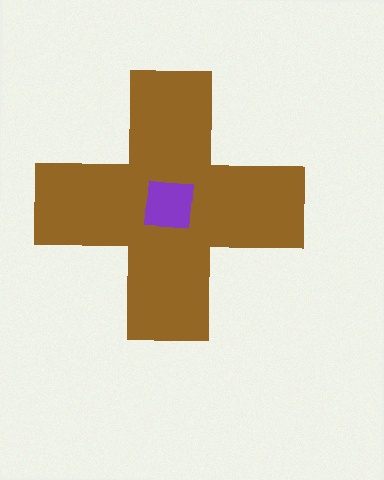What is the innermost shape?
The purple square.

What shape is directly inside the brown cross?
The purple square.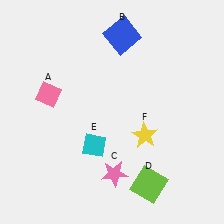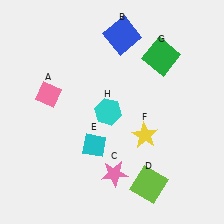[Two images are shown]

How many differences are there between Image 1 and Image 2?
There are 2 differences between the two images.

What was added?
A green square (G), a cyan hexagon (H) were added in Image 2.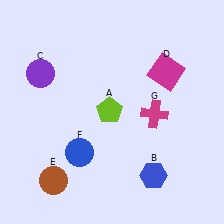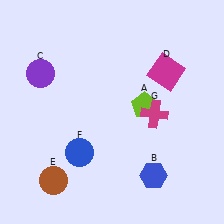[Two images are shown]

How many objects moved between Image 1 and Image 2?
1 object moved between the two images.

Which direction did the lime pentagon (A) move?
The lime pentagon (A) moved right.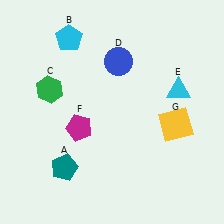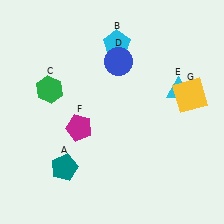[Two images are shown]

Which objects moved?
The objects that moved are: the cyan pentagon (B), the yellow square (G).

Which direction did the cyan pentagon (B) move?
The cyan pentagon (B) moved right.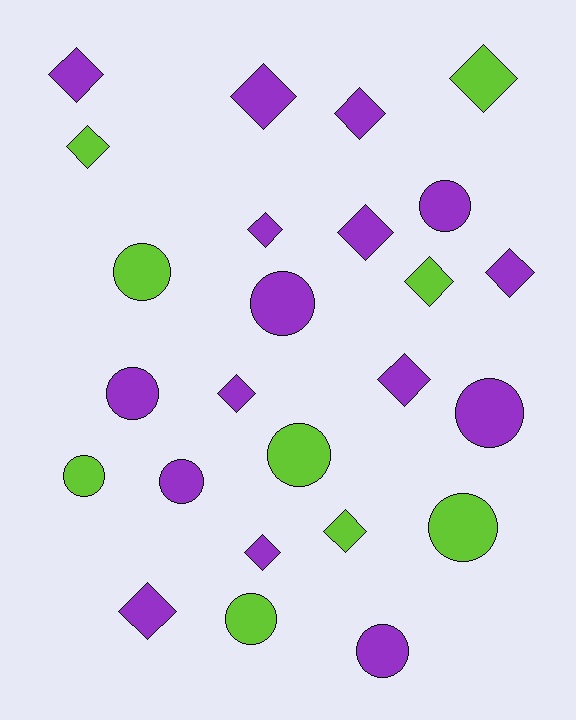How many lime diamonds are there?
There are 4 lime diamonds.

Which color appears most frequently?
Purple, with 16 objects.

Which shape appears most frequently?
Diamond, with 14 objects.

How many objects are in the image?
There are 25 objects.